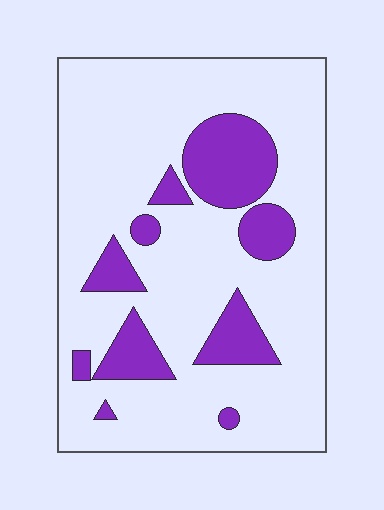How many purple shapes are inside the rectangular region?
10.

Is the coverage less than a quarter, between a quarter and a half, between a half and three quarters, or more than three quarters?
Less than a quarter.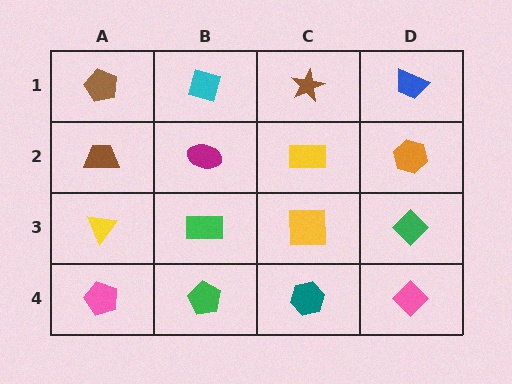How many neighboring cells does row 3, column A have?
3.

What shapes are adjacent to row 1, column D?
An orange hexagon (row 2, column D), a brown star (row 1, column C).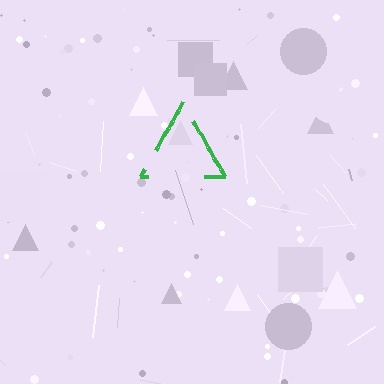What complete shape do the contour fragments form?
The contour fragments form a triangle.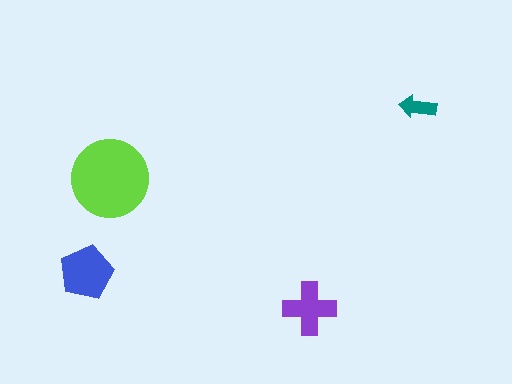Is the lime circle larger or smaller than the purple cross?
Larger.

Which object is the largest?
The lime circle.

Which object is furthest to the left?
The blue pentagon is leftmost.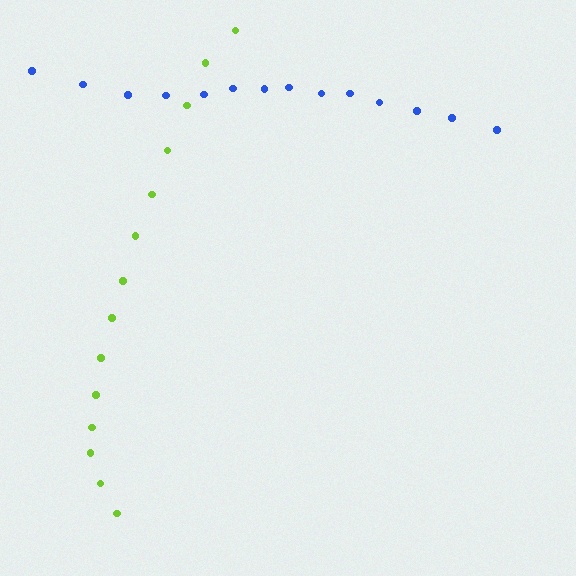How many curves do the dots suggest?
There are 2 distinct paths.